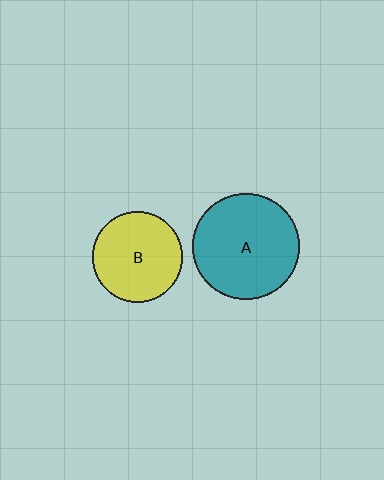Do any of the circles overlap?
No, none of the circles overlap.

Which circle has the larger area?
Circle A (teal).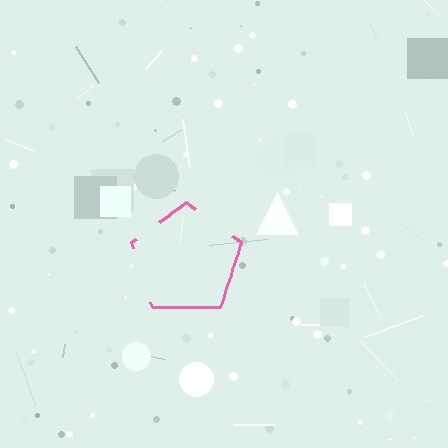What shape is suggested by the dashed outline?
The dashed outline suggests a pentagon.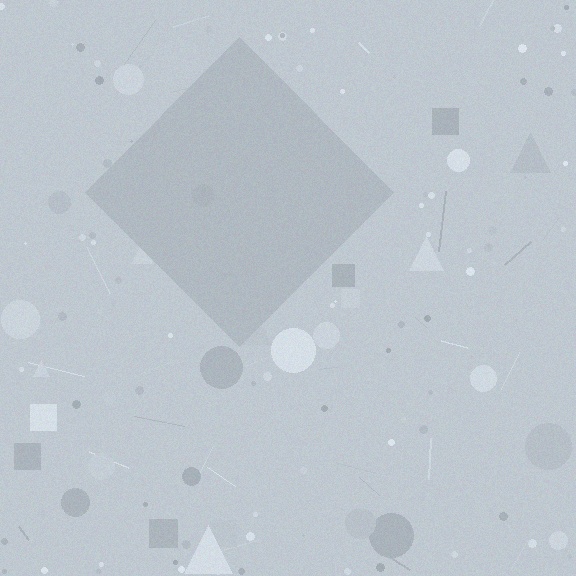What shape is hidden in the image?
A diamond is hidden in the image.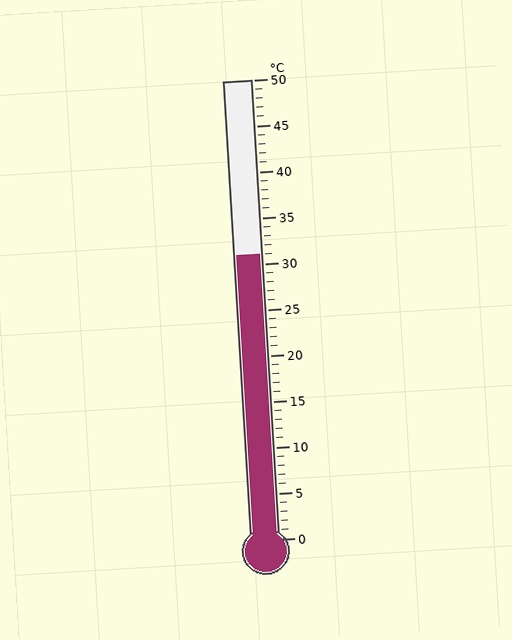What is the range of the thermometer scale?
The thermometer scale ranges from 0°C to 50°C.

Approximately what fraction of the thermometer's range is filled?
The thermometer is filled to approximately 60% of its range.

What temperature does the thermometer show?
The thermometer shows approximately 31°C.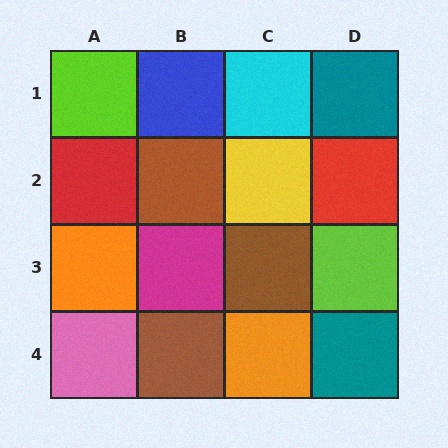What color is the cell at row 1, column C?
Cyan.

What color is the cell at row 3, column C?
Brown.